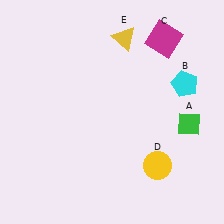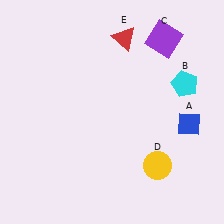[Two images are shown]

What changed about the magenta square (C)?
In Image 1, C is magenta. In Image 2, it changed to purple.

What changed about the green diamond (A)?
In Image 1, A is green. In Image 2, it changed to blue.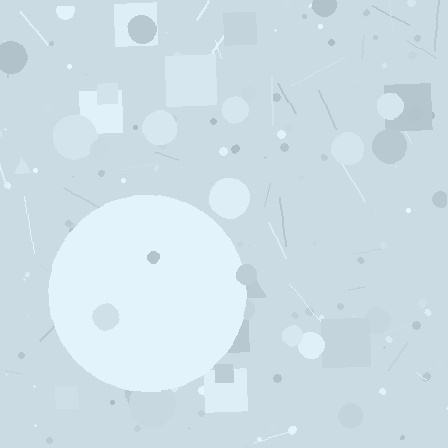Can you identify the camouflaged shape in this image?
The camouflaged shape is a circle.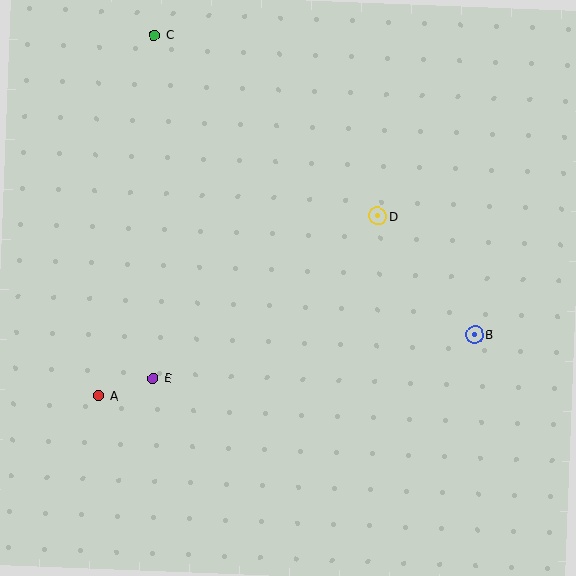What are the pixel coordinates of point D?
Point D is at (377, 216).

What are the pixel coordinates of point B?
Point B is at (475, 334).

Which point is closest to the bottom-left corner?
Point A is closest to the bottom-left corner.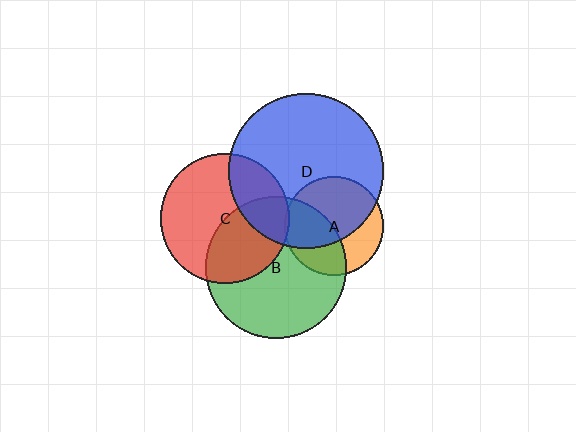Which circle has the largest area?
Circle D (blue).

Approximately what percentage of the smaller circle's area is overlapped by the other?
Approximately 5%.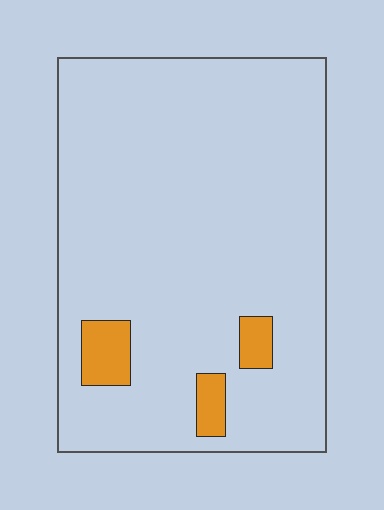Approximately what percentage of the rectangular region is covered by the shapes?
Approximately 5%.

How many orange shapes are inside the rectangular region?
3.